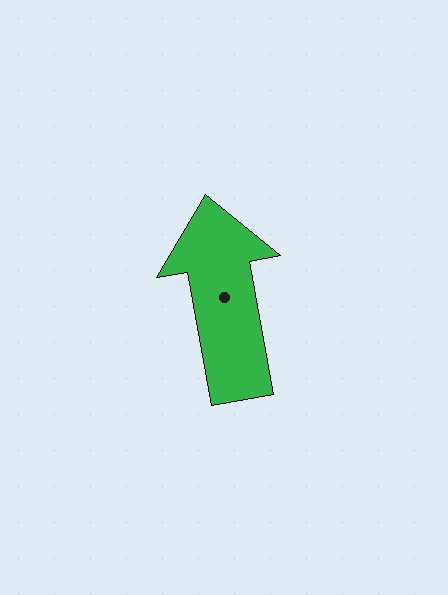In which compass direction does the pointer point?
North.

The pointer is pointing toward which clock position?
Roughly 12 o'clock.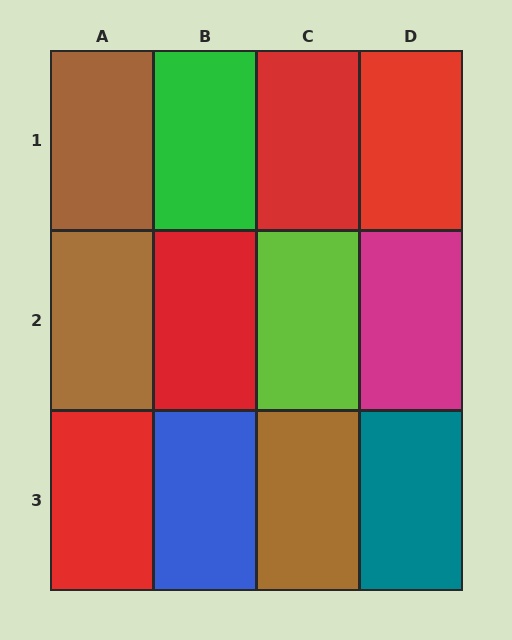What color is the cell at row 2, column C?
Lime.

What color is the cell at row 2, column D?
Magenta.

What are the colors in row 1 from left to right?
Brown, green, red, red.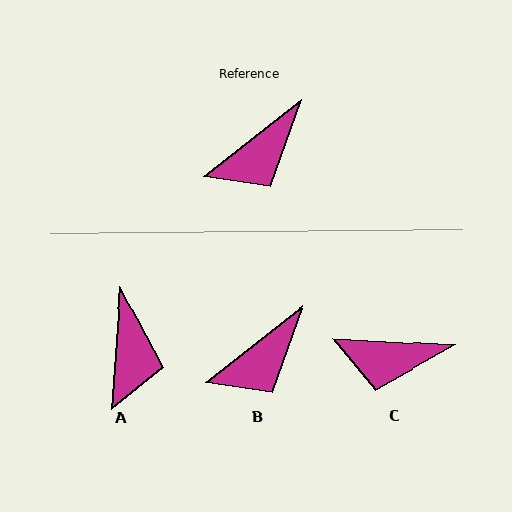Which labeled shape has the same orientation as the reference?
B.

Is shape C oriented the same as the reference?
No, it is off by about 41 degrees.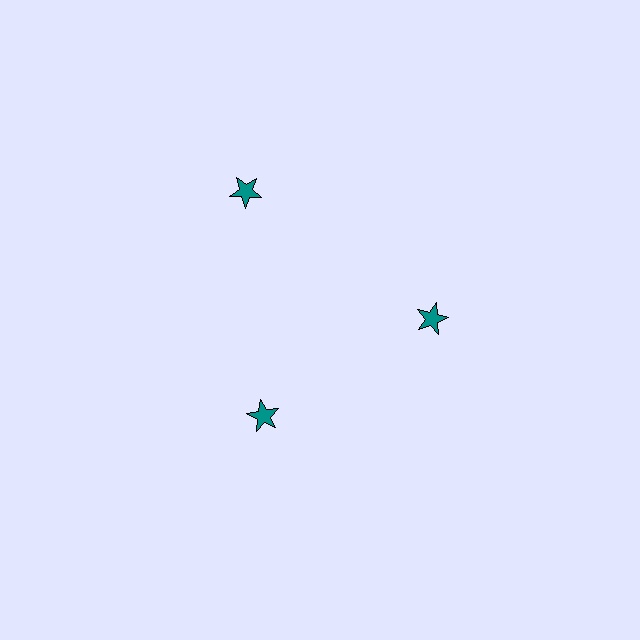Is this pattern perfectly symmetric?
No. The 3 teal stars are arranged in a ring, but one element near the 11 o'clock position is pushed outward from the center, breaking the 3-fold rotational symmetry.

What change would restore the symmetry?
The symmetry would be restored by moving it inward, back onto the ring so that all 3 stars sit at equal angles and equal distance from the center.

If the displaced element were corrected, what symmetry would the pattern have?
It would have 3-fold rotational symmetry — the pattern would map onto itself every 120 degrees.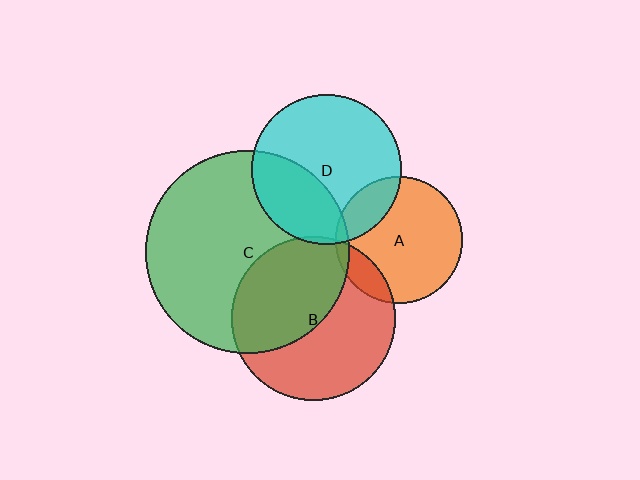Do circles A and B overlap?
Yes.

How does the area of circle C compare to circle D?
Approximately 1.8 times.